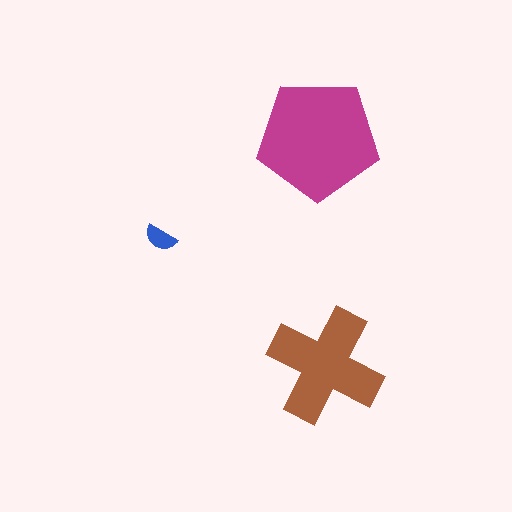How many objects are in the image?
There are 3 objects in the image.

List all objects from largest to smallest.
The magenta pentagon, the brown cross, the blue semicircle.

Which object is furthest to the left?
The blue semicircle is leftmost.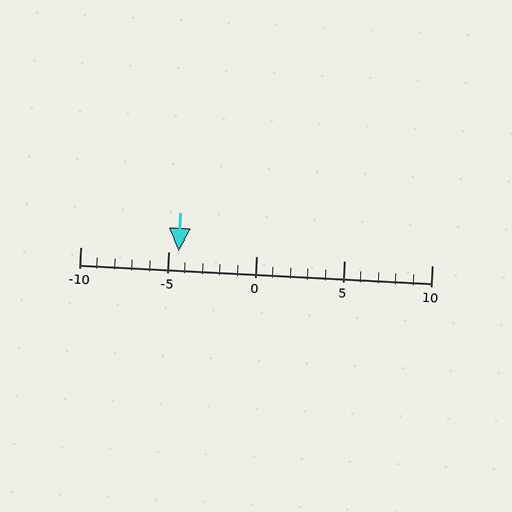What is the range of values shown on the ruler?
The ruler shows values from -10 to 10.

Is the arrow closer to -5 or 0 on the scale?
The arrow is closer to -5.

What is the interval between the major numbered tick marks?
The major tick marks are spaced 5 units apart.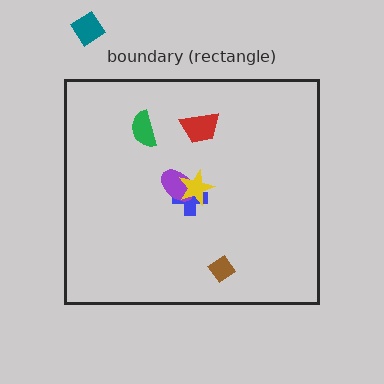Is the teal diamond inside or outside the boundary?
Outside.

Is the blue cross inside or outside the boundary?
Inside.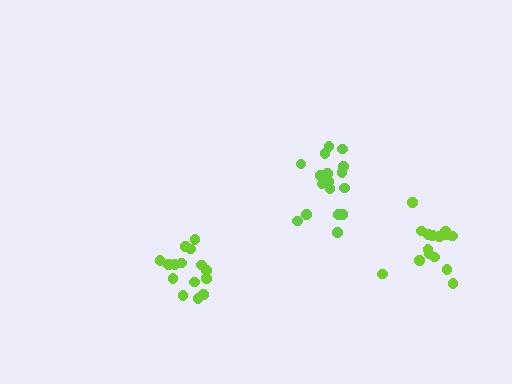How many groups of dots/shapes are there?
There are 3 groups.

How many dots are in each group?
Group 1: 17 dots, Group 2: 15 dots, Group 3: 16 dots (48 total).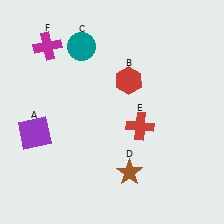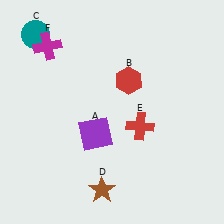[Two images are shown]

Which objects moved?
The objects that moved are: the purple square (A), the teal circle (C), the brown star (D).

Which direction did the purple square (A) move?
The purple square (A) moved right.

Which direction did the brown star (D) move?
The brown star (D) moved left.